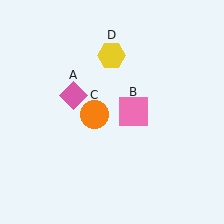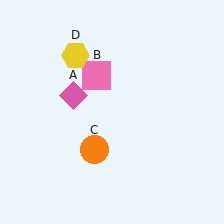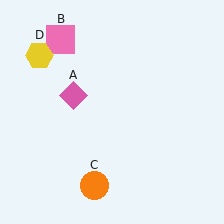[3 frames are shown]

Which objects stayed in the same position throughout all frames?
Pink diamond (object A) remained stationary.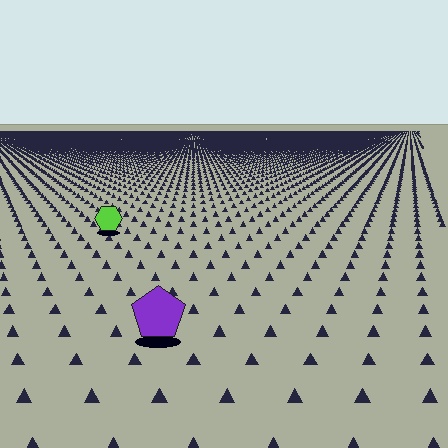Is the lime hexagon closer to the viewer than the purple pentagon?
No. The purple pentagon is closer — you can tell from the texture gradient: the ground texture is coarser near it.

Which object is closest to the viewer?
The purple pentagon is closest. The texture marks near it are larger and more spread out.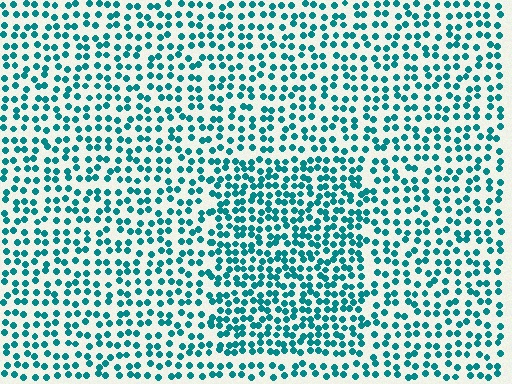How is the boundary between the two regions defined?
The boundary is defined by a change in element density (approximately 1.5x ratio). All elements are the same color, size, and shape.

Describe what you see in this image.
The image contains small teal elements arranged at two different densities. A rectangle-shaped region is visible where the elements are more densely packed than the surrounding area.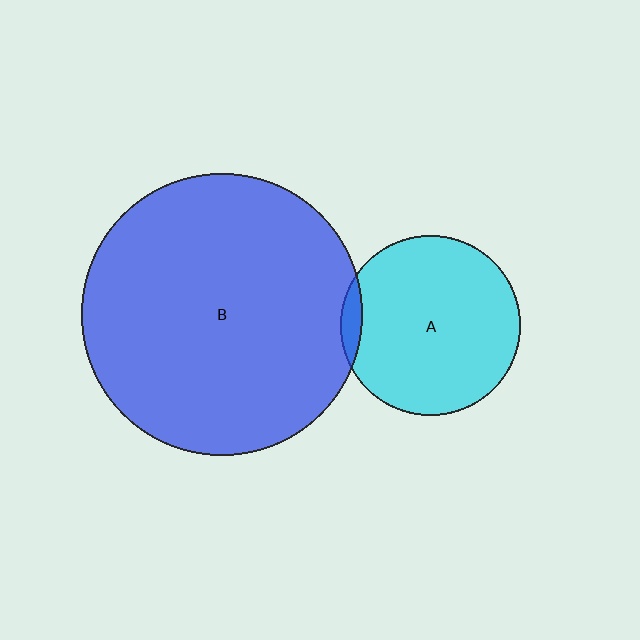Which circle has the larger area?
Circle B (blue).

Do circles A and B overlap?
Yes.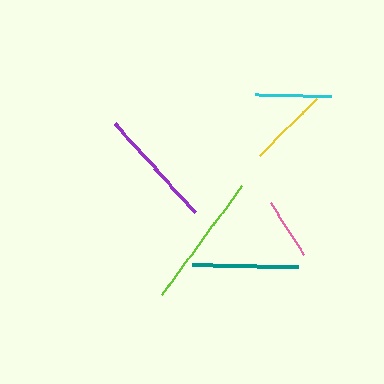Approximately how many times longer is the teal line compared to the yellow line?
The teal line is approximately 1.3 times the length of the yellow line.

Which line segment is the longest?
The lime line is the longest at approximately 136 pixels.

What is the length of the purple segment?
The purple segment is approximately 119 pixels long.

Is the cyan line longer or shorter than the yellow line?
The yellow line is longer than the cyan line.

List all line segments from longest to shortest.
From longest to shortest: lime, purple, teal, yellow, cyan, pink.